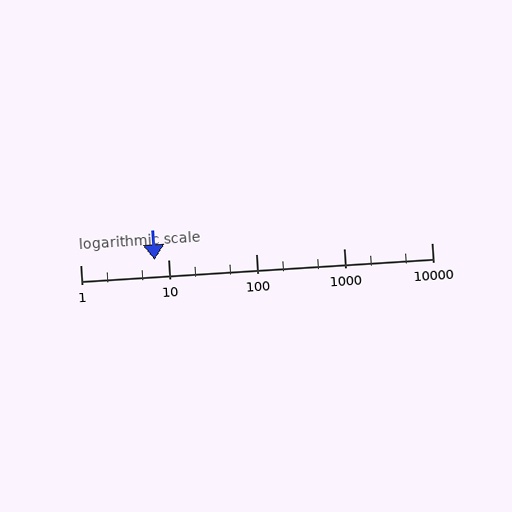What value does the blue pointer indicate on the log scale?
The pointer indicates approximately 7.1.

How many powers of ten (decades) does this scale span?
The scale spans 4 decades, from 1 to 10000.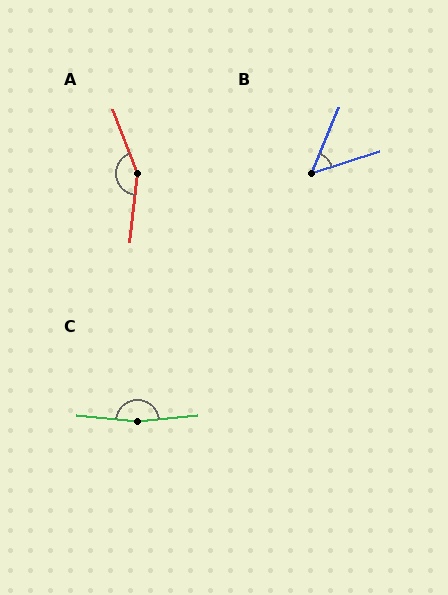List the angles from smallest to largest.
B (50°), A (153°), C (169°).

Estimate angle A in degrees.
Approximately 153 degrees.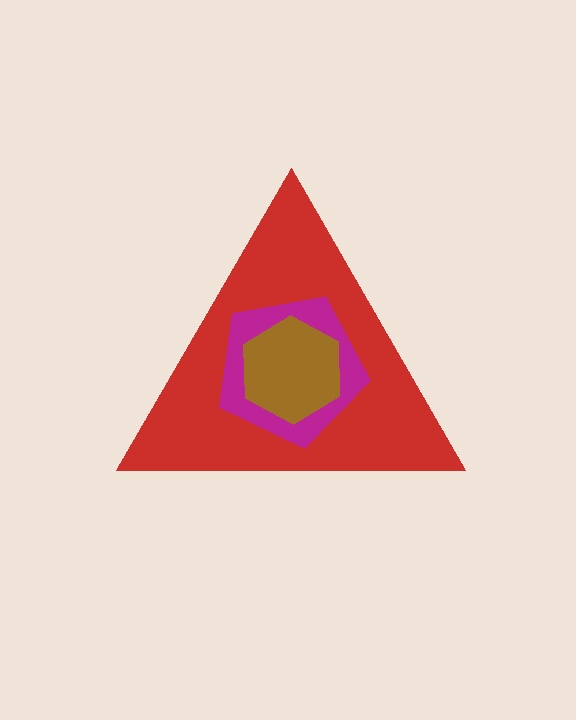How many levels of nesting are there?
3.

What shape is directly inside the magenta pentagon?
The brown hexagon.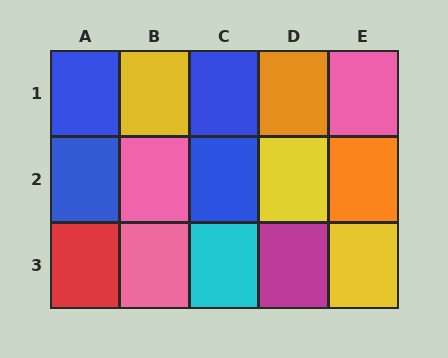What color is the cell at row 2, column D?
Yellow.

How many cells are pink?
3 cells are pink.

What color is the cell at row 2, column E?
Orange.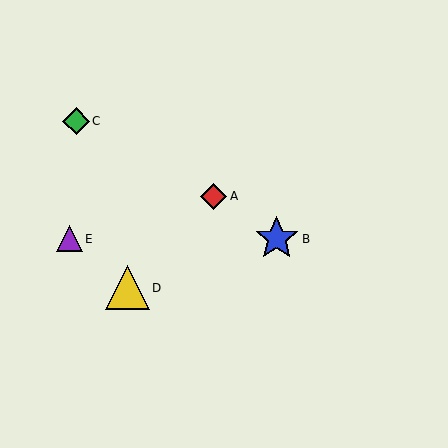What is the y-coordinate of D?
Object D is at y≈288.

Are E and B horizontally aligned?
Yes, both are at y≈239.